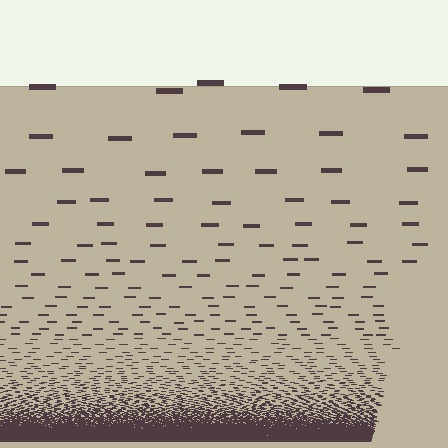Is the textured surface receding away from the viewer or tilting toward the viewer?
The surface appears to tilt toward the viewer. Texture elements get larger and sparser toward the top.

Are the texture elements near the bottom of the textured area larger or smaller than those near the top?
Smaller. The gradient is inverted — elements near the bottom are smaller and denser.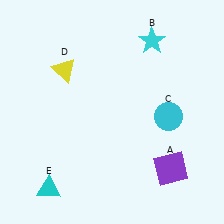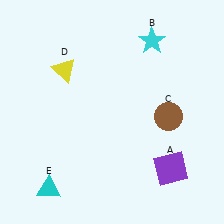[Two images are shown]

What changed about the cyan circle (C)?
In Image 1, C is cyan. In Image 2, it changed to brown.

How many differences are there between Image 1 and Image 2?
There is 1 difference between the two images.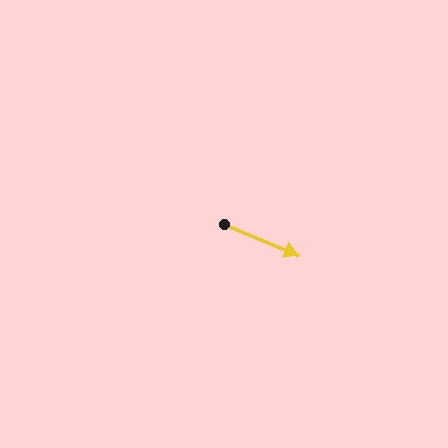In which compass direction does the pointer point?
Southeast.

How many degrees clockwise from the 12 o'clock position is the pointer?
Approximately 113 degrees.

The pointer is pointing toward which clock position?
Roughly 4 o'clock.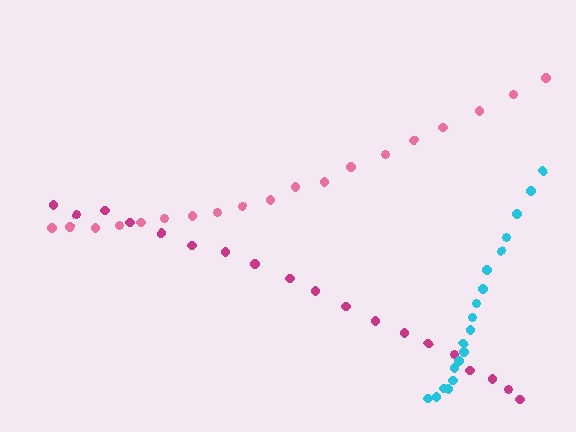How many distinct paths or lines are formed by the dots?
There are 3 distinct paths.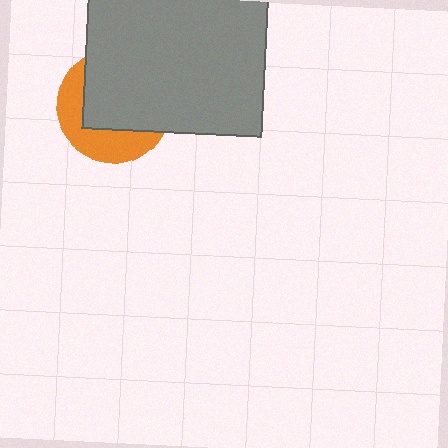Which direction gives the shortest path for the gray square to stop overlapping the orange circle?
Moving toward the upper-right gives the shortest separation.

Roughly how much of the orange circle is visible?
A small part of it is visible (roughly 39%).